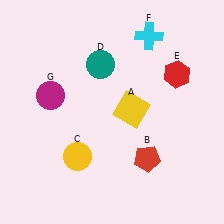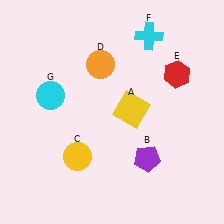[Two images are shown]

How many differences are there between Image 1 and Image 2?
There are 3 differences between the two images.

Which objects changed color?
B changed from red to purple. D changed from teal to orange. G changed from magenta to cyan.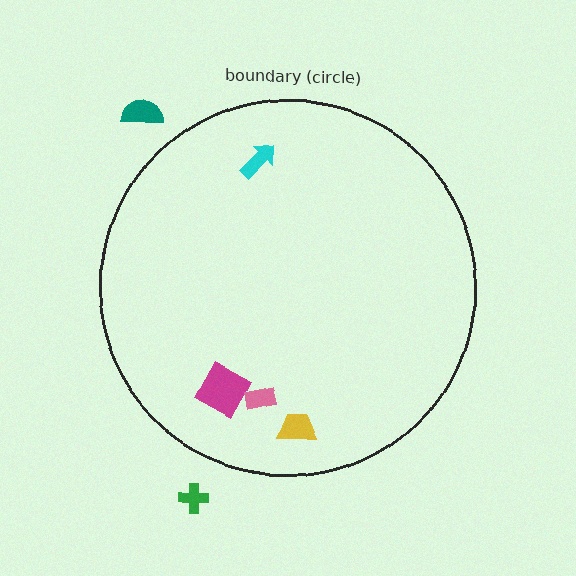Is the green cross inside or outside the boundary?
Outside.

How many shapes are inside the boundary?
4 inside, 2 outside.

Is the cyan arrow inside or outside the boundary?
Inside.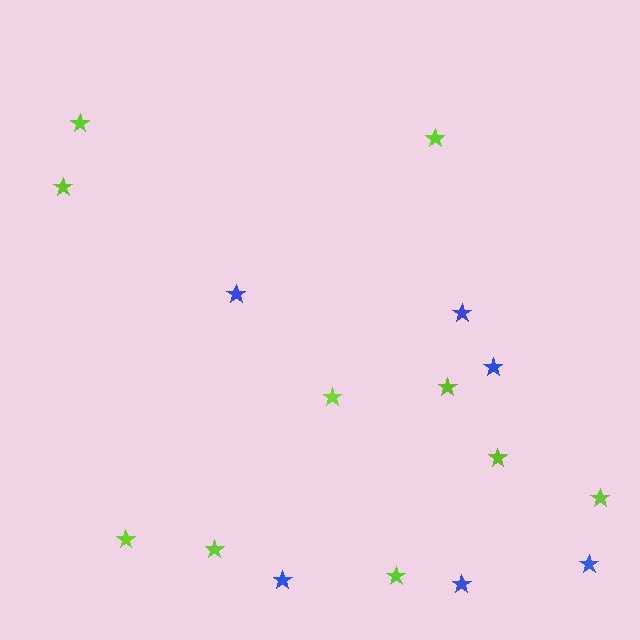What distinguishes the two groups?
There are 2 groups: one group of blue stars (6) and one group of lime stars (10).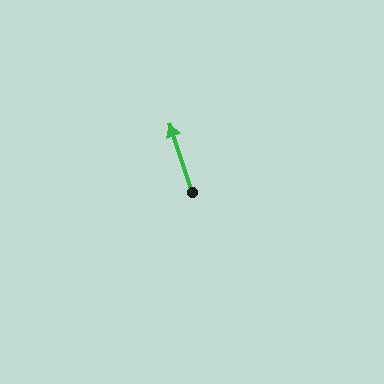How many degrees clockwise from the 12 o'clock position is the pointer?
Approximately 342 degrees.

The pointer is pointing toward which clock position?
Roughly 11 o'clock.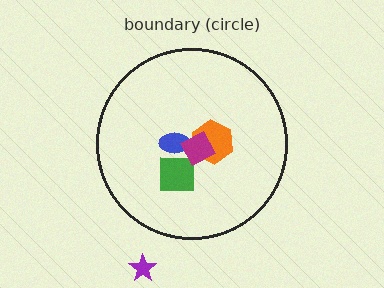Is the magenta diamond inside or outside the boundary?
Inside.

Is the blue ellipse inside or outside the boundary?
Inside.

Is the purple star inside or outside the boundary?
Outside.